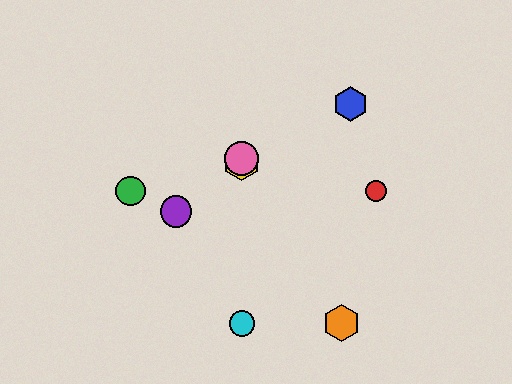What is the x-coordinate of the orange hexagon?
The orange hexagon is at x≈342.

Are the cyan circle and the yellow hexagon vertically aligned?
Yes, both are at x≈242.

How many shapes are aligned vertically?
3 shapes (the yellow hexagon, the cyan circle, the pink circle) are aligned vertically.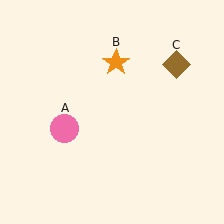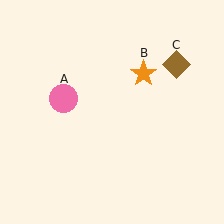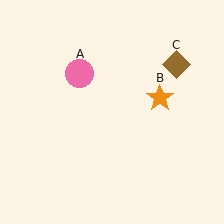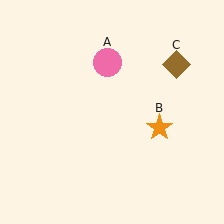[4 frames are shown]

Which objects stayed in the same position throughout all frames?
Brown diamond (object C) remained stationary.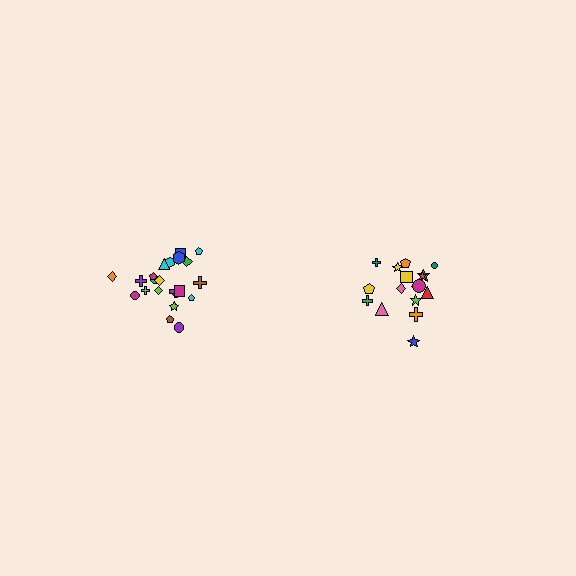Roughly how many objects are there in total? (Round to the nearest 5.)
Roughly 40 objects in total.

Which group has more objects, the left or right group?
The left group.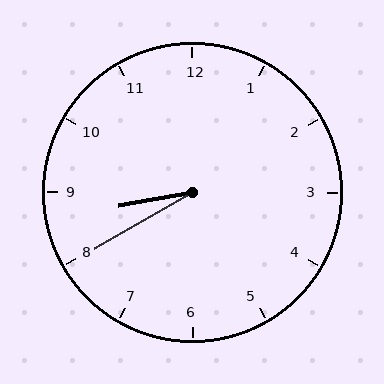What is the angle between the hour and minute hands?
Approximately 20 degrees.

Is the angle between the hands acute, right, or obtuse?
It is acute.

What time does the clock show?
8:40.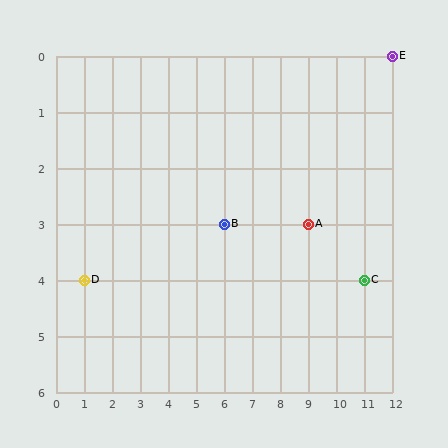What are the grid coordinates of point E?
Point E is at grid coordinates (12, 0).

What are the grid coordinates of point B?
Point B is at grid coordinates (6, 3).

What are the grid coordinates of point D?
Point D is at grid coordinates (1, 4).